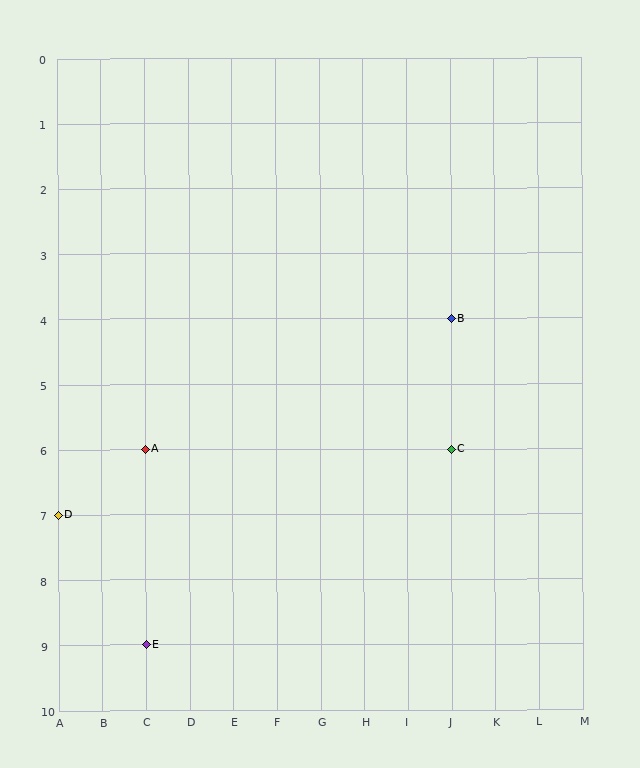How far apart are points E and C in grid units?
Points E and C are 7 columns and 3 rows apart (about 7.6 grid units diagonally).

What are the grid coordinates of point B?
Point B is at grid coordinates (J, 4).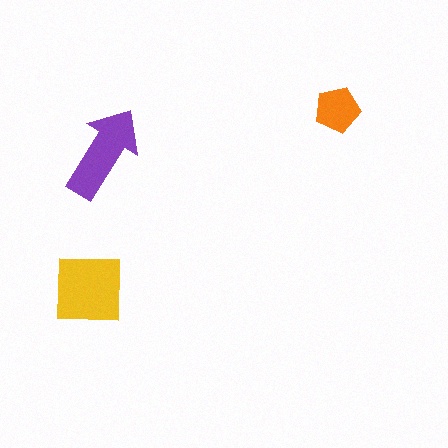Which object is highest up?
The orange pentagon is topmost.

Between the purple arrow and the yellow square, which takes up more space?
The yellow square.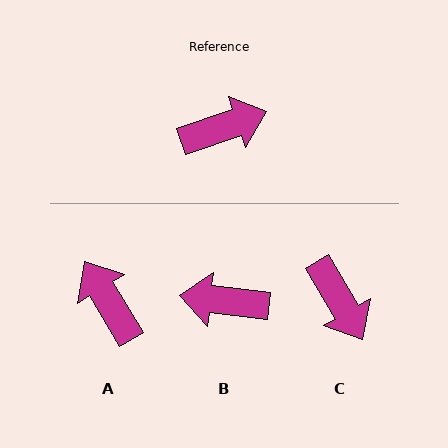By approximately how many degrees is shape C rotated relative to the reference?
Approximately 79 degrees clockwise.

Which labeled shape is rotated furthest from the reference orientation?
B, about 155 degrees away.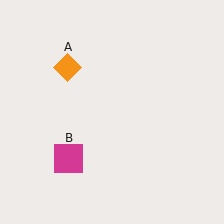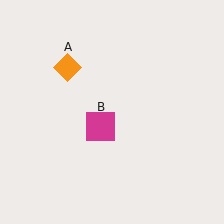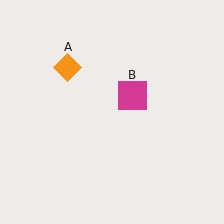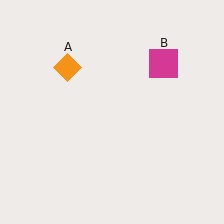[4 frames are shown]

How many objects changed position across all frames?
1 object changed position: magenta square (object B).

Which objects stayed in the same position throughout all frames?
Orange diamond (object A) remained stationary.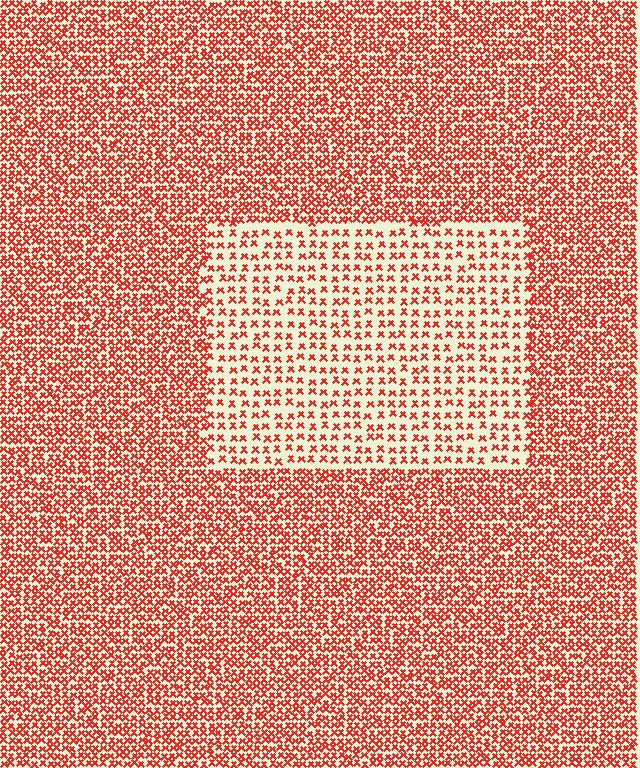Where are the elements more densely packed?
The elements are more densely packed outside the rectangle boundary.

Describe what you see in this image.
The image contains small red elements arranged at two different densities. A rectangle-shaped region is visible where the elements are less densely packed than the surrounding area.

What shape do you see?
I see a rectangle.